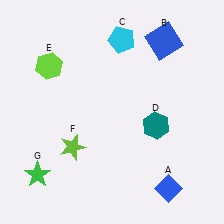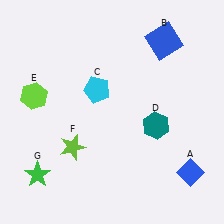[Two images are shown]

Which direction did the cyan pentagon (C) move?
The cyan pentagon (C) moved down.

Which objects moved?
The objects that moved are: the blue diamond (A), the cyan pentagon (C), the lime hexagon (E).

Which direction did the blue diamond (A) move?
The blue diamond (A) moved right.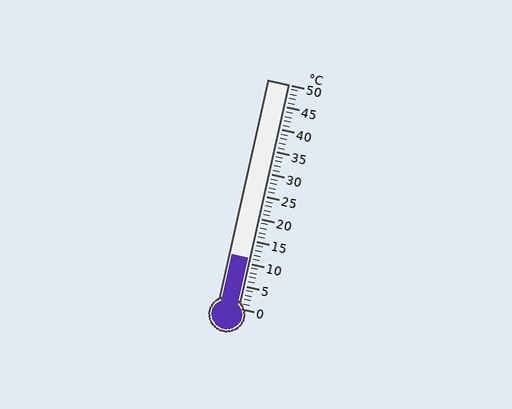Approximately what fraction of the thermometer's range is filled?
The thermometer is filled to approximately 20% of its range.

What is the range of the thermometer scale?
The thermometer scale ranges from 0°C to 50°C.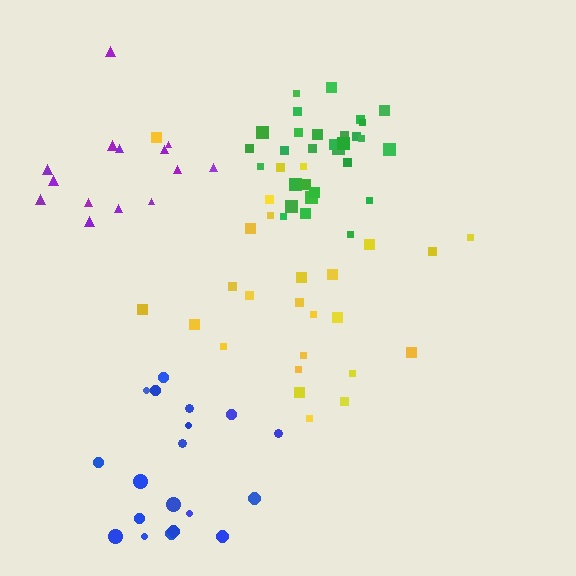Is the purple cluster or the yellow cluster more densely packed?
Purple.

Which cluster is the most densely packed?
Green.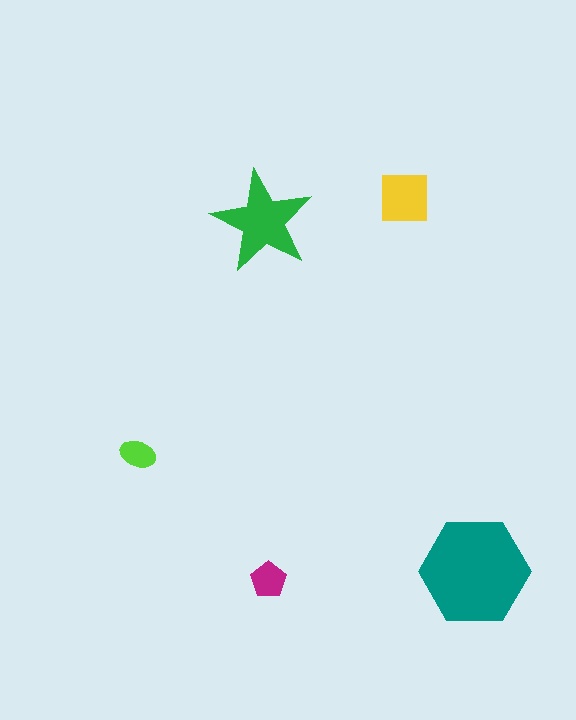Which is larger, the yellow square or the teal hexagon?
The teal hexagon.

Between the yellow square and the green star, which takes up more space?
The green star.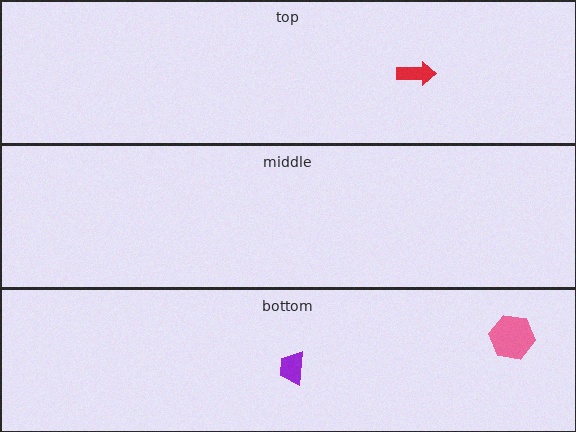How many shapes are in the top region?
1.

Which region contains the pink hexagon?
The bottom region.